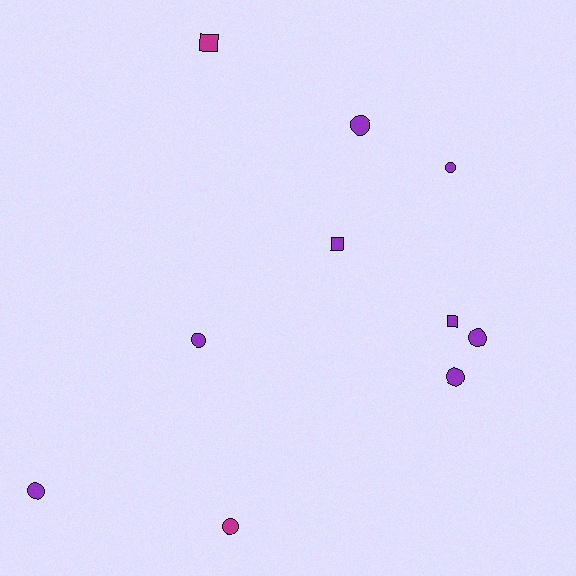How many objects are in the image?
There are 10 objects.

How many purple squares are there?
There are 2 purple squares.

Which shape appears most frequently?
Circle, with 7 objects.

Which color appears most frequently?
Purple, with 8 objects.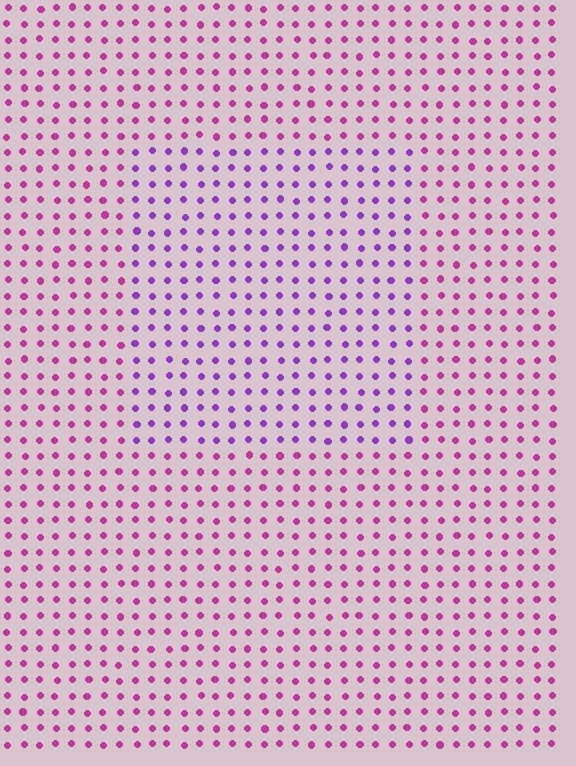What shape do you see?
I see a rectangle.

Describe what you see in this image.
The image is filled with small magenta elements in a uniform arrangement. A rectangle-shaped region is visible where the elements are tinted to a slightly different hue, forming a subtle color boundary.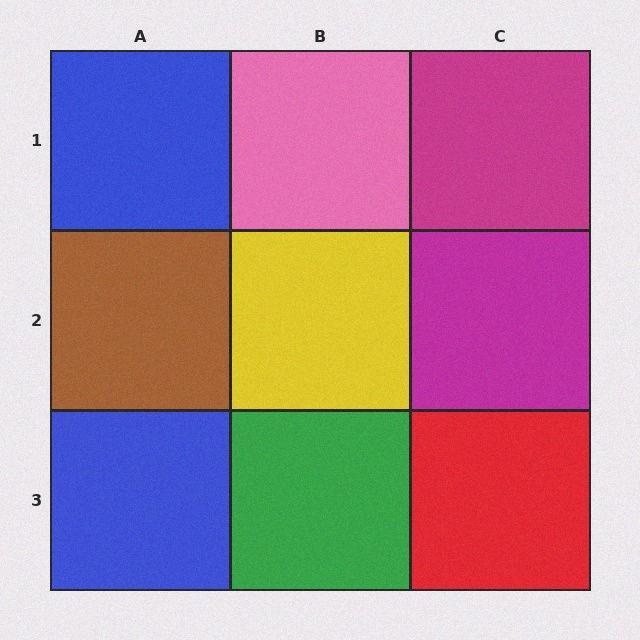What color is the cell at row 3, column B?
Green.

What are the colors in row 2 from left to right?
Brown, yellow, magenta.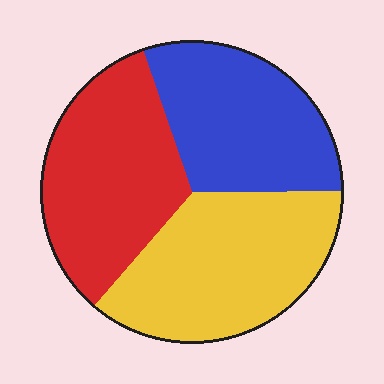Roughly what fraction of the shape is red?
Red takes up between a quarter and a half of the shape.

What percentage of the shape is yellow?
Yellow takes up about three eighths (3/8) of the shape.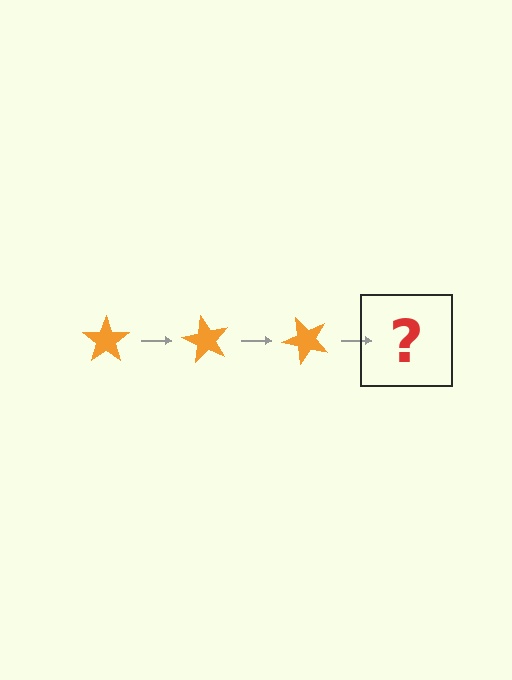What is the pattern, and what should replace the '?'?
The pattern is that the star rotates 60 degrees each step. The '?' should be an orange star rotated 180 degrees.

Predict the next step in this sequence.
The next step is an orange star rotated 180 degrees.